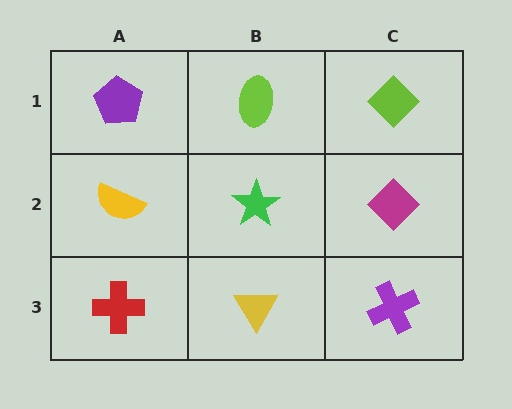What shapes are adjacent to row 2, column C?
A lime diamond (row 1, column C), a purple cross (row 3, column C), a green star (row 2, column B).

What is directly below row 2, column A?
A red cross.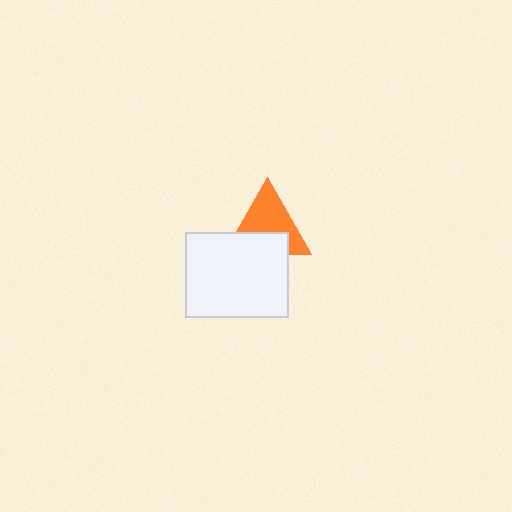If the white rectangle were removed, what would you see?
You would see the complete orange triangle.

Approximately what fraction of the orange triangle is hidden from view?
Roughly 41% of the orange triangle is hidden behind the white rectangle.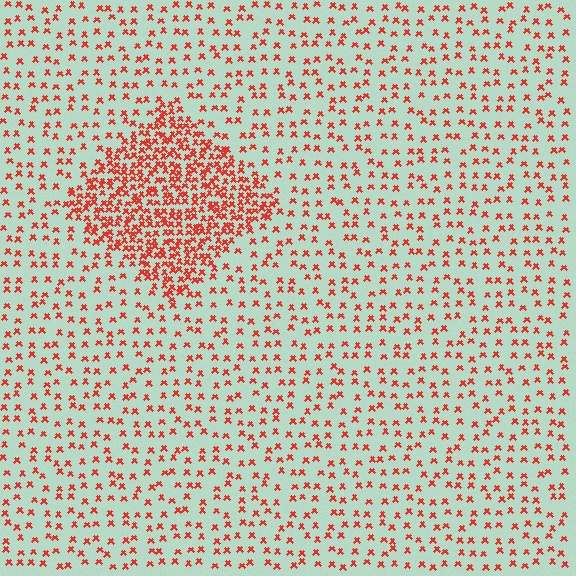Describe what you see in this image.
The image contains small red elements arranged at two different densities. A diamond-shaped region is visible where the elements are more densely packed than the surrounding area.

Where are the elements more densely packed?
The elements are more densely packed inside the diamond boundary.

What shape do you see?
I see a diamond.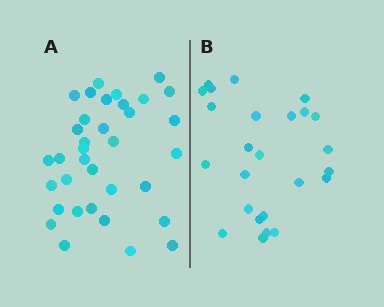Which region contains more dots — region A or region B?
Region A (the left region) has more dots.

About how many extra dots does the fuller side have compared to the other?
Region A has roughly 10 or so more dots than region B.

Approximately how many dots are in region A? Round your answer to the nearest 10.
About 40 dots. (The exact count is 35, which rounds to 40.)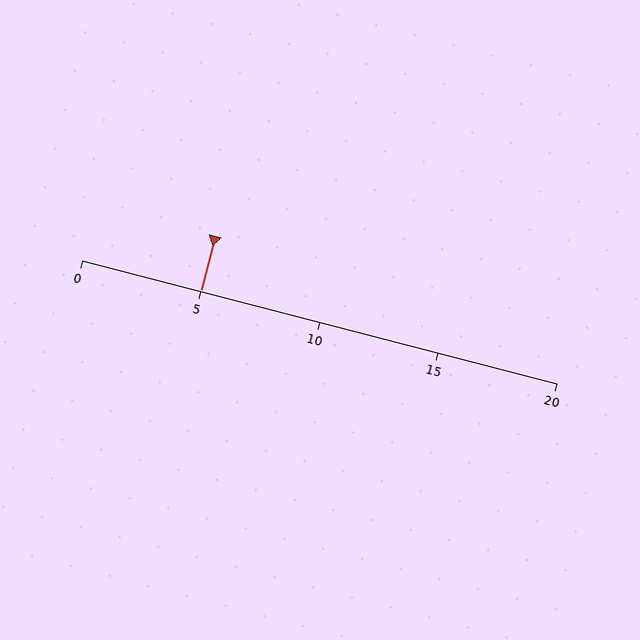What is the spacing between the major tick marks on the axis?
The major ticks are spaced 5 apart.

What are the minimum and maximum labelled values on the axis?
The axis runs from 0 to 20.